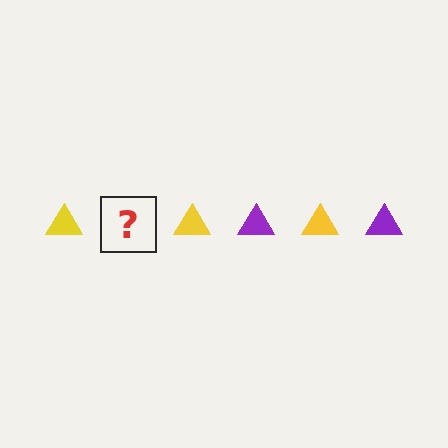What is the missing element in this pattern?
The missing element is a purple triangle.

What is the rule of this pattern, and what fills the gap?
The rule is that the pattern cycles through yellow, purple triangles. The gap should be filled with a purple triangle.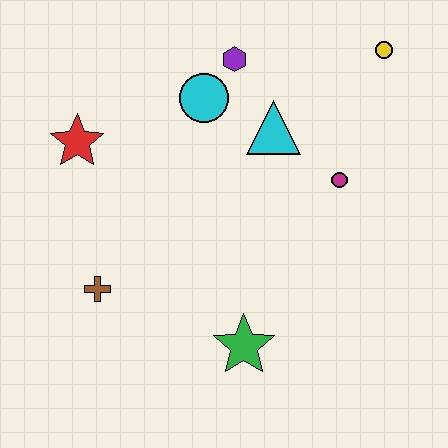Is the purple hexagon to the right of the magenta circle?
No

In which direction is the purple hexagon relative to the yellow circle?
The purple hexagon is to the left of the yellow circle.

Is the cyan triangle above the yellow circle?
No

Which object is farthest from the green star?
The yellow circle is farthest from the green star.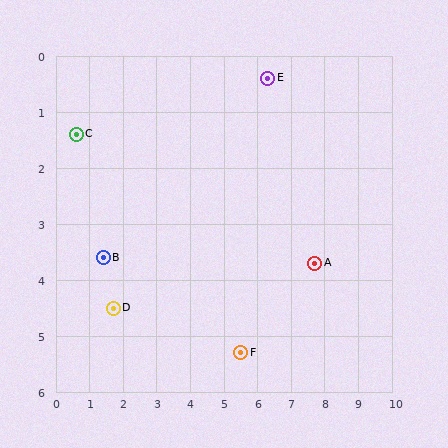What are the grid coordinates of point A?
Point A is at approximately (7.7, 3.7).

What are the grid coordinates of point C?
Point C is at approximately (0.6, 1.4).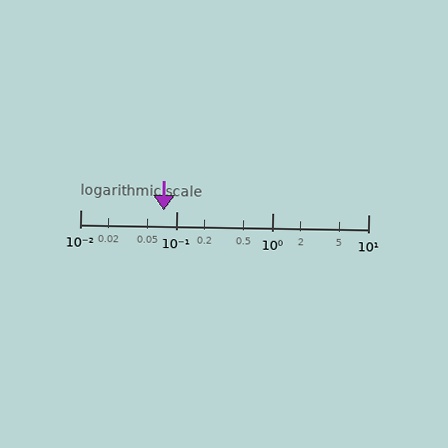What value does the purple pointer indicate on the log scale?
The pointer indicates approximately 0.074.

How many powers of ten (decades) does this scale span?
The scale spans 3 decades, from 0.01 to 10.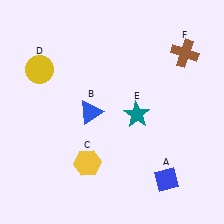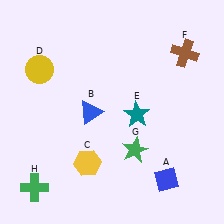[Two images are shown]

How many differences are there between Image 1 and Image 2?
There are 2 differences between the two images.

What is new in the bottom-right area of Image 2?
A green star (G) was added in the bottom-right area of Image 2.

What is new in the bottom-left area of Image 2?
A green cross (H) was added in the bottom-left area of Image 2.